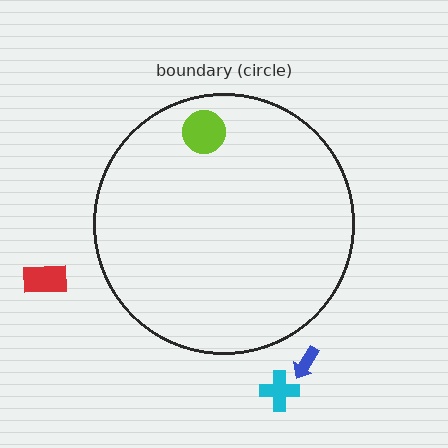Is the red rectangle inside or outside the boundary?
Outside.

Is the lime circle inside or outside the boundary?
Inside.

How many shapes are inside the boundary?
1 inside, 3 outside.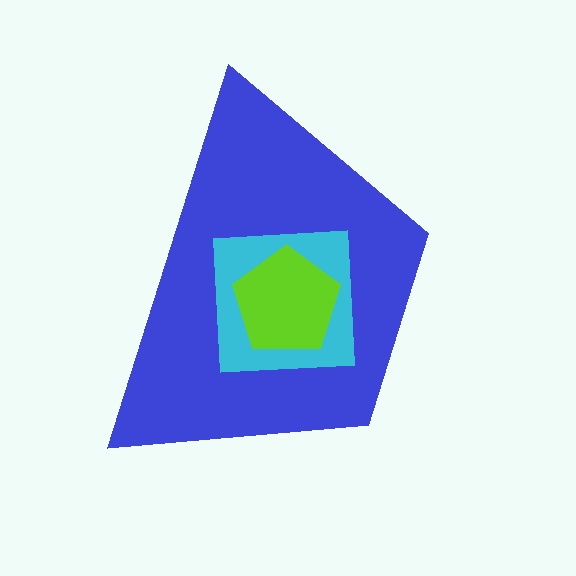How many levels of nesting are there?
3.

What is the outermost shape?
The blue trapezoid.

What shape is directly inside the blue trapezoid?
The cyan square.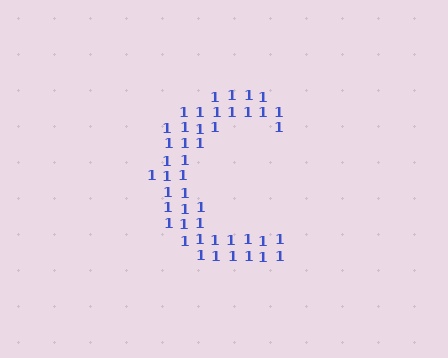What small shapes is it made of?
It is made of small digit 1's.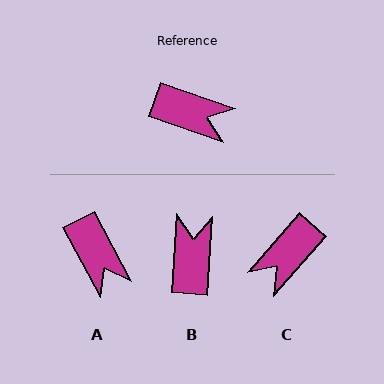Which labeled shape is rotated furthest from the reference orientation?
C, about 113 degrees away.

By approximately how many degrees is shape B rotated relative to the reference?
Approximately 105 degrees counter-clockwise.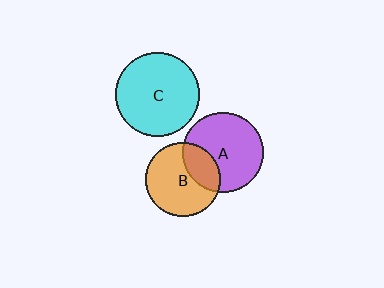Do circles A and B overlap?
Yes.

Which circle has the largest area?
Circle C (cyan).